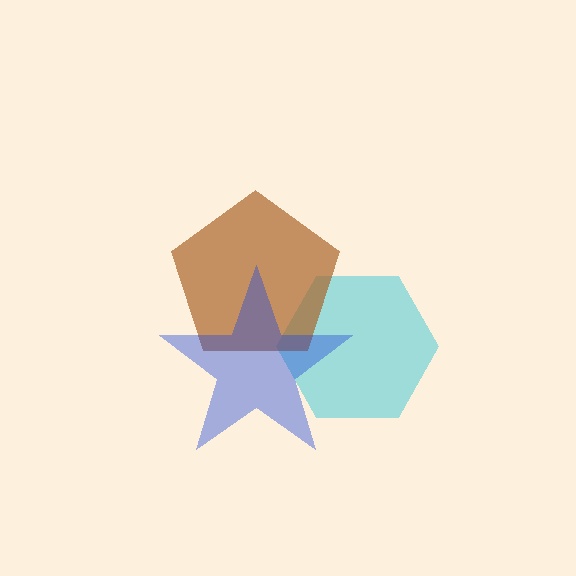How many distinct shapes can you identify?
There are 3 distinct shapes: a cyan hexagon, a brown pentagon, a blue star.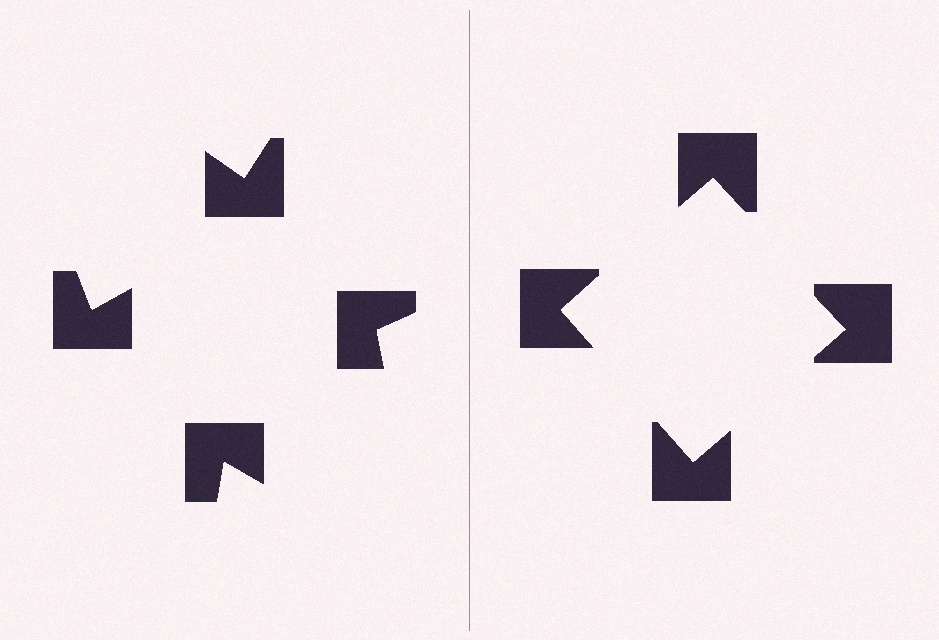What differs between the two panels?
The notched squares are positioned identically on both sides; only the wedge orientations differ. On the right they align to a square; on the left they are misaligned.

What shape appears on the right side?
An illusory square.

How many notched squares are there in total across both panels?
8 — 4 on each side.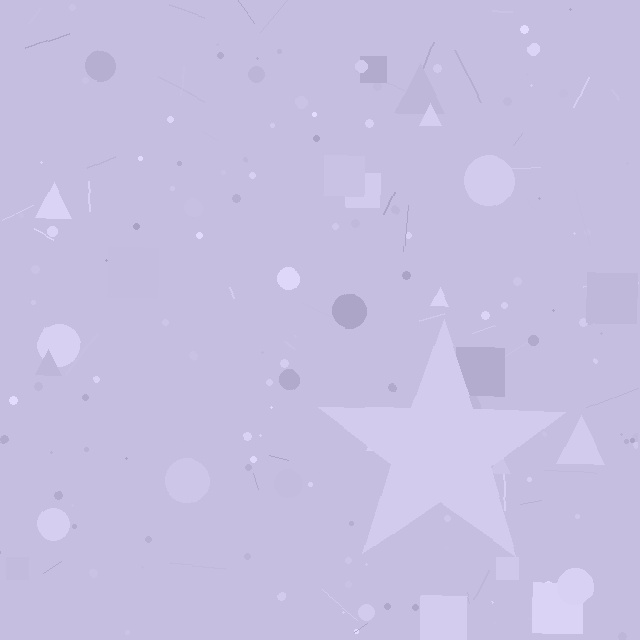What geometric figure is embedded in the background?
A star is embedded in the background.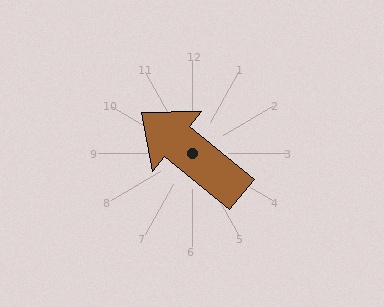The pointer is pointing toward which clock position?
Roughly 10 o'clock.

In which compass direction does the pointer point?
Northwest.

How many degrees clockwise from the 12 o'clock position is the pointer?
Approximately 309 degrees.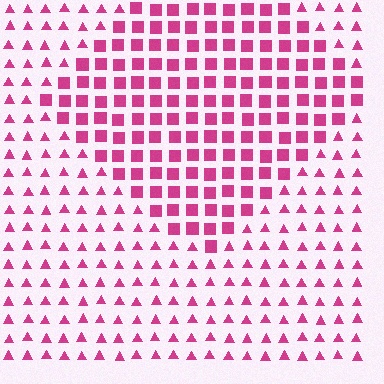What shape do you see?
I see a diamond.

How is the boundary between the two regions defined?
The boundary is defined by a change in element shape: squares inside vs. triangles outside. All elements share the same color and spacing.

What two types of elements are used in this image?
The image uses squares inside the diamond region and triangles outside it.